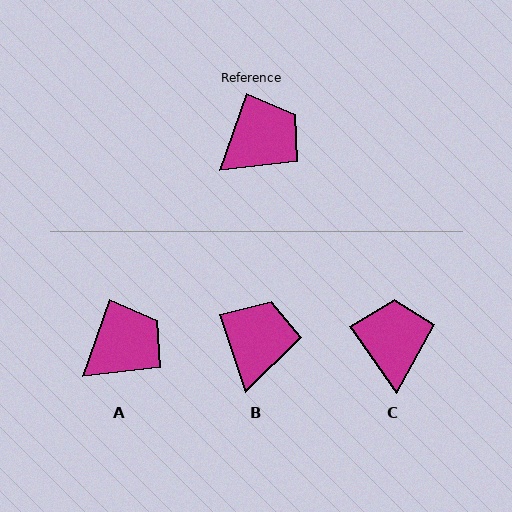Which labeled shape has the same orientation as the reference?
A.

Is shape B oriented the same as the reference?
No, it is off by about 37 degrees.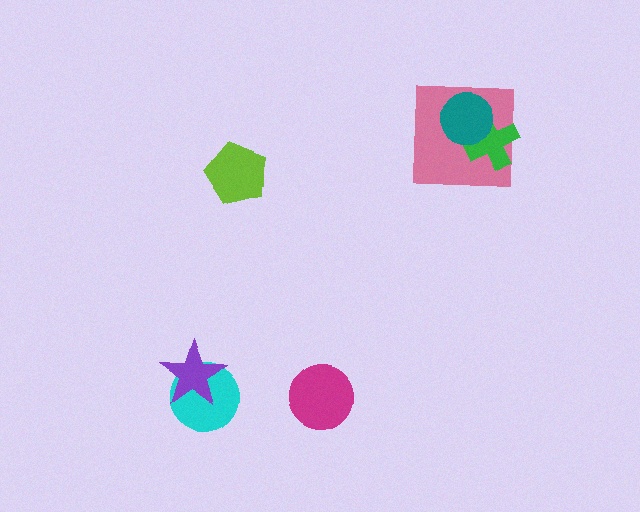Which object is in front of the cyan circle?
The purple star is in front of the cyan circle.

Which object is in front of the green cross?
The teal circle is in front of the green cross.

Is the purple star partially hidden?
No, no other shape covers it.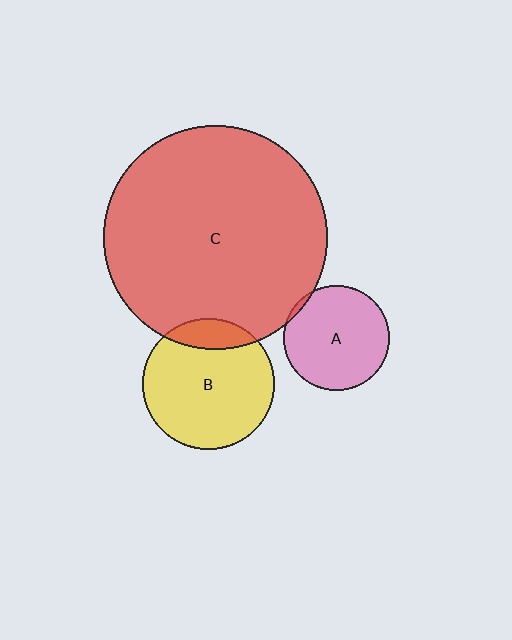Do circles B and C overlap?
Yes.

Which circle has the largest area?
Circle C (red).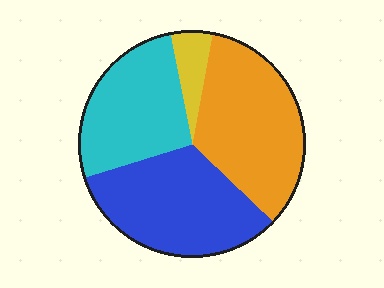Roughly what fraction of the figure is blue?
Blue takes up about one third (1/3) of the figure.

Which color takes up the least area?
Yellow, at roughly 5%.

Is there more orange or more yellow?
Orange.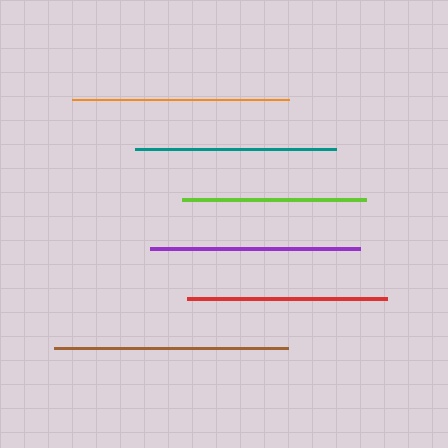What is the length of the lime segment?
The lime segment is approximately 184 pixels long.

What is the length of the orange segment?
The orange segment is approximately 217 pixels long.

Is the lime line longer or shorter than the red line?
The red line is longer than the lime line.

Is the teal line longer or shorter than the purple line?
The purple line is longer than the teal line.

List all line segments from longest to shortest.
From longest to shortest: brown, orange, purple, teal, red, lime.